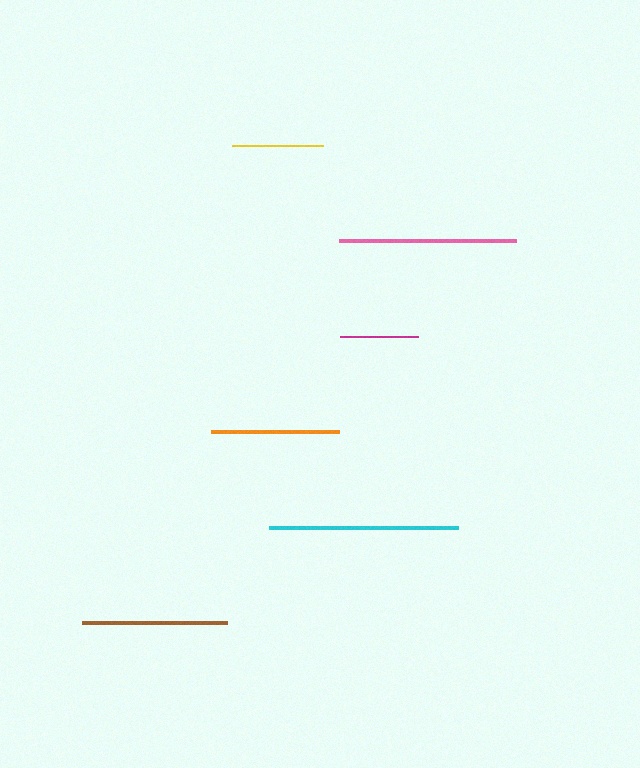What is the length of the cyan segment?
The cyan segment is approximately 189 pixels long.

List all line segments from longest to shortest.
From longest to shortest: cyan, pink, brown, orange, yellow, magenta.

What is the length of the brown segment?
The brown segment is approximately 145 pixels long.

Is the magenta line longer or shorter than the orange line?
The orange line is longer than the magenta line.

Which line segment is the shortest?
The magenta line is the shortest at approximately 77 pixels.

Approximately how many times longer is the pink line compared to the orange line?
The pink line is approximately 1.4 times the length of the orange line.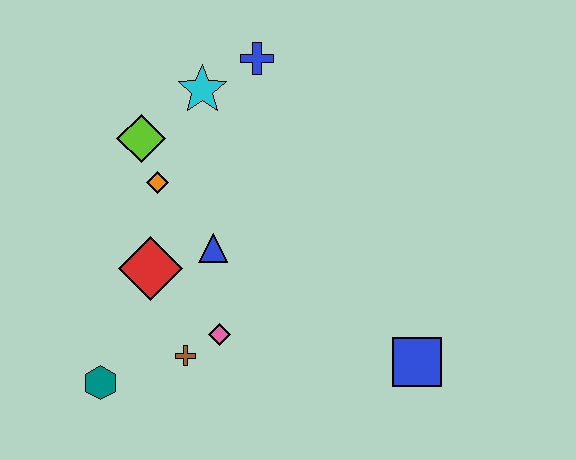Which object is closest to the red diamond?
The blue triangle is closest to the red diamond.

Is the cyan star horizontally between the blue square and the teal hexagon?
Yes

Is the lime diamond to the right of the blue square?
No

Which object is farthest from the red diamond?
The blue square is farthest from the red diamond.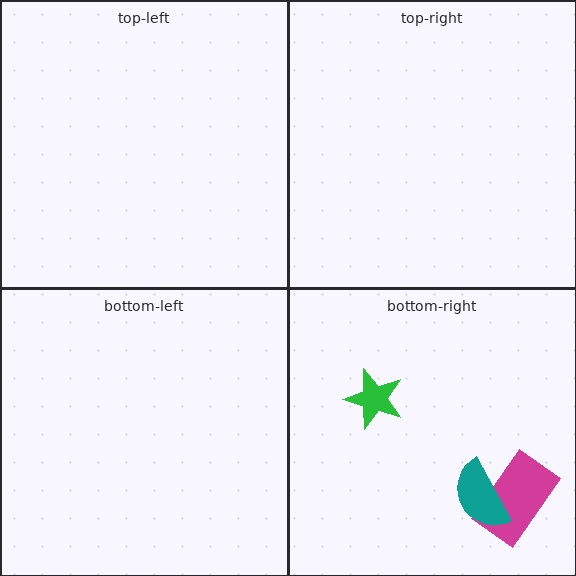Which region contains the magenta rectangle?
The bottom-right region.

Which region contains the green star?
The bottom-right region.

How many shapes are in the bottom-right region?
3.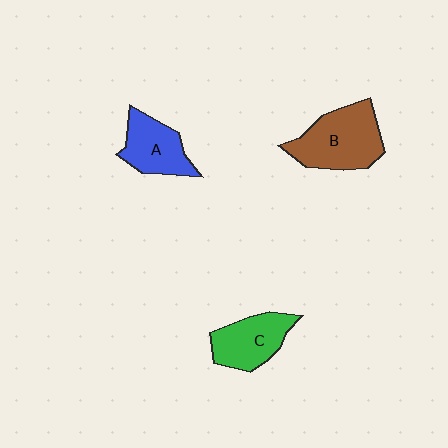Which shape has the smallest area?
Shape A (blue).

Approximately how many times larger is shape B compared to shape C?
Approximately 1.4 times.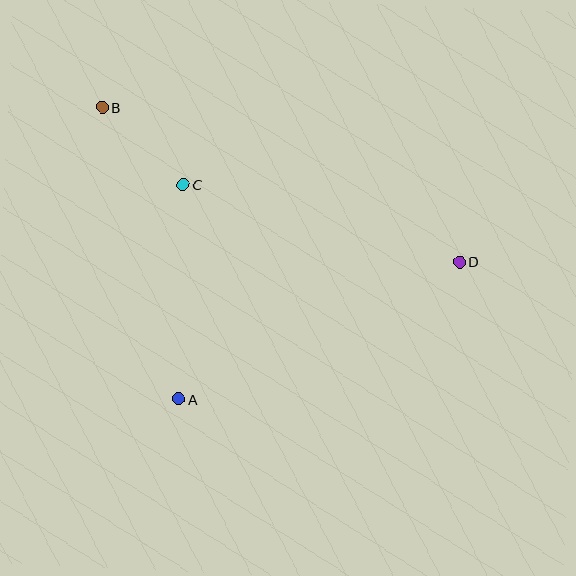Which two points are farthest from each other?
Points B and D are farthest from each other.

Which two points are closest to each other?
Points B and C are closest to each other.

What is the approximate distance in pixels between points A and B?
The distance between A and B is approximately 302 pixels.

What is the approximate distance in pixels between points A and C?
The distance between A and C is approximately 215 pixels.